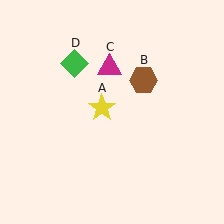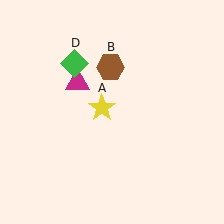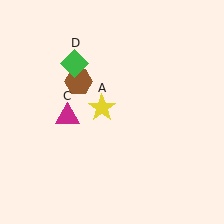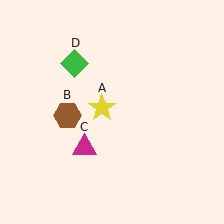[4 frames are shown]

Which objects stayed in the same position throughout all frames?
Yellow star (object A) and green diamond (object D) remained stationary.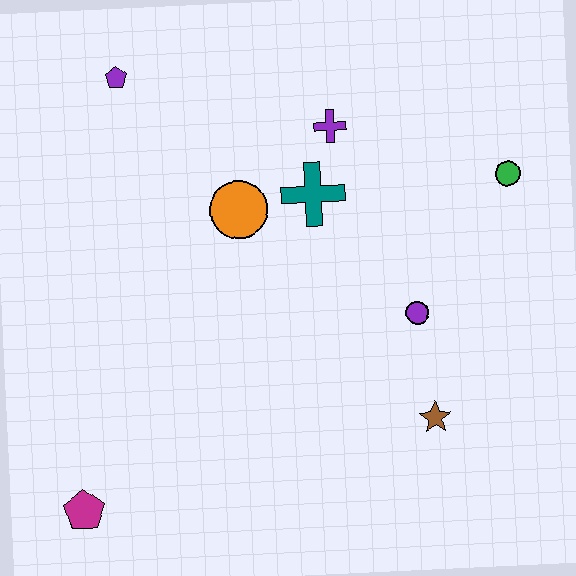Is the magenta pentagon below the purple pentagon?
Yes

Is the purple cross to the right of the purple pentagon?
Yes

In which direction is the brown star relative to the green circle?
The brown star is below the green circle.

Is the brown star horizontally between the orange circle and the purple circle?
No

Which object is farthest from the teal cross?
The magenta pentagon is farthest from the teal cross.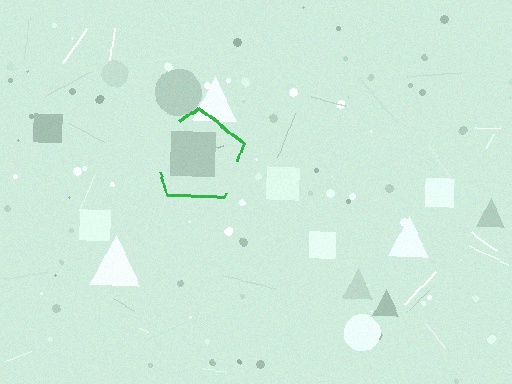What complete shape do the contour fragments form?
The contour fragments form a pentagon.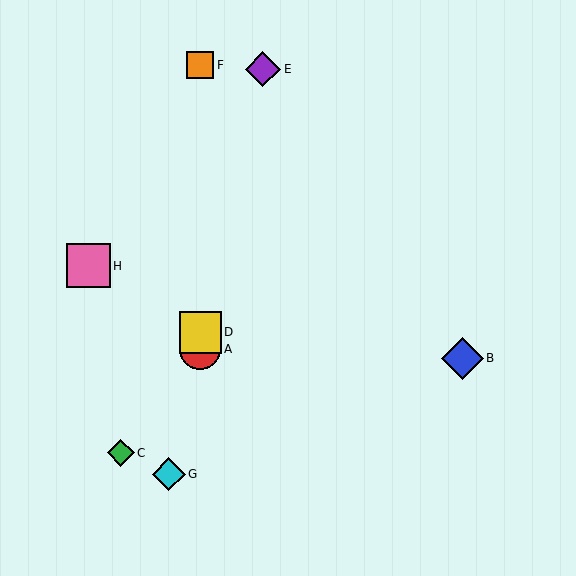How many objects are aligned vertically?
3 objects (A, D, F) are aligned vertically.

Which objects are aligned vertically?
Objects A, D, F are aligned vertically.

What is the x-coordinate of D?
Object D is at x≈200.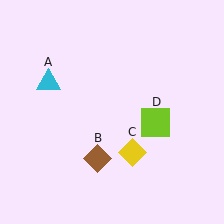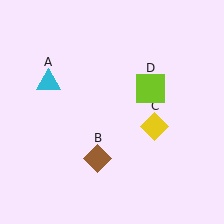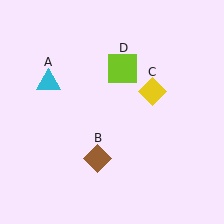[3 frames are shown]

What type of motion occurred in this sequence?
The yellow diamond (object C), lime square (object D) rotated counterclockwise around the center of the scene.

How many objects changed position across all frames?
2 objects changed position: yellow diamond (object C), lime square (object D).